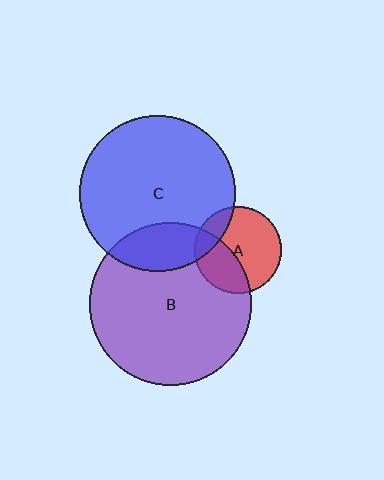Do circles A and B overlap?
Yes.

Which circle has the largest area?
Circle B (purple).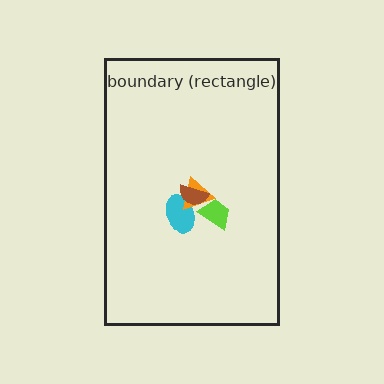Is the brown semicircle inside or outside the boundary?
Inside.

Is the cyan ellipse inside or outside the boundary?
Inside.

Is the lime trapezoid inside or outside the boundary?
Inside.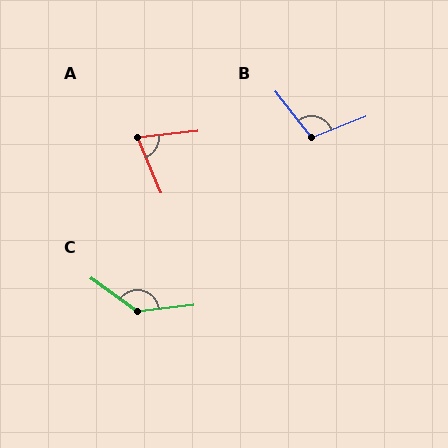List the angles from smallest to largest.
A (73°), B (106°), C (138°).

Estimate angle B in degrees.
Approximately 106 degrees.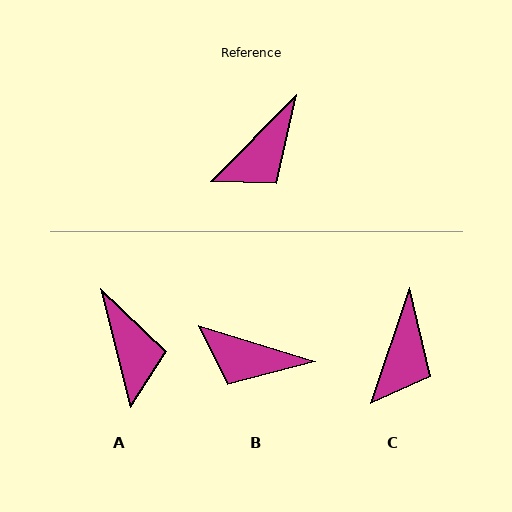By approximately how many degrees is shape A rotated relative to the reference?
Approximately 59 degrees counter-clockwise.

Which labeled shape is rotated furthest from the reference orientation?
B, about 62 degrees away.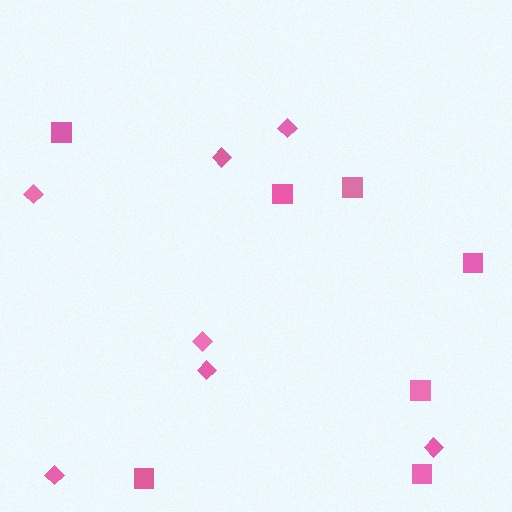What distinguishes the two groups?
There are 2 groups: one group of diamonds (7) and one group of squares (7).